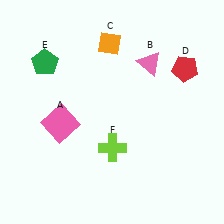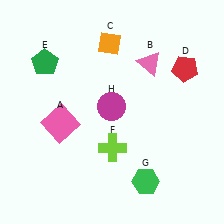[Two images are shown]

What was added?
A green hexagon (G), a magenta circle (H) were added in Image 2.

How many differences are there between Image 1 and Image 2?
There are 2 differences between the two images.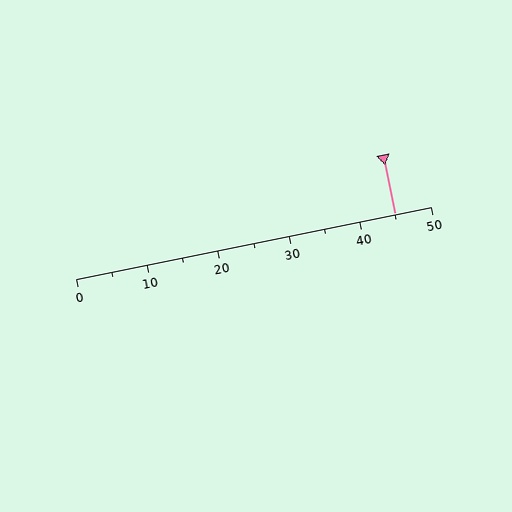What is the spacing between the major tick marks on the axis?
The major ticks are spaced 10 apart.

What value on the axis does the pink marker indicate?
The marker indicates approximately 45.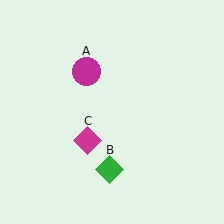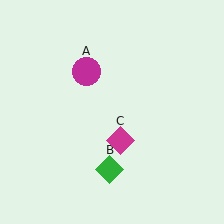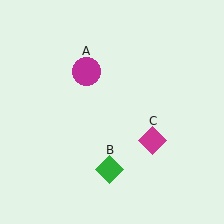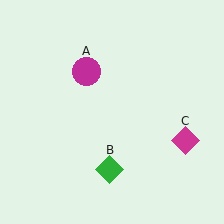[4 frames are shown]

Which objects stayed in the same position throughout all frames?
Magenta circle (object A) and green diamond (object B) remained stationary.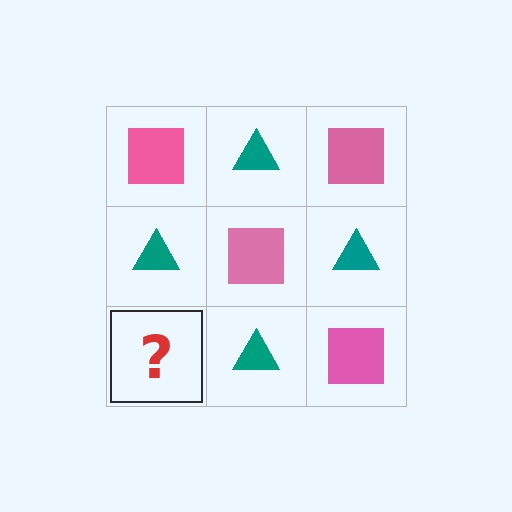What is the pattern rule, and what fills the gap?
The rule is that it alternates pink square and teal triangle in a checkerboard pattern. The gap should be filled with a pink square.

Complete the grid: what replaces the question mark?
The question mark should be replaced with a pink square.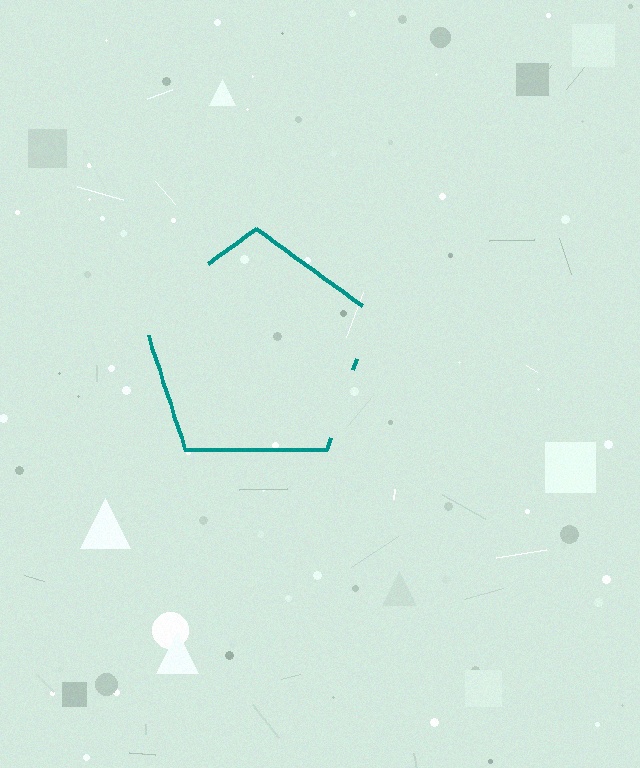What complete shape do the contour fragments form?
The contour fragments form a pentagon.